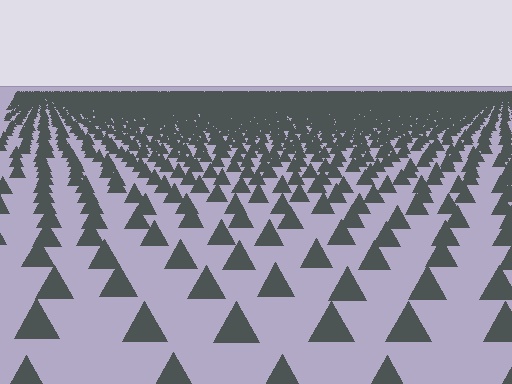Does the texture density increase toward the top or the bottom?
Density increases toward the top.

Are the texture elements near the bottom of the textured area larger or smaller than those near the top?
Larger. Near the bottom, elements are closer to the viewer and appear at a bigger on-screen size.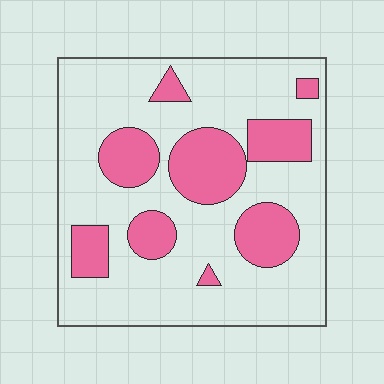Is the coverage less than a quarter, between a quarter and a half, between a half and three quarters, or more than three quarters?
Between a quarter and a half.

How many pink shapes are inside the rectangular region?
9.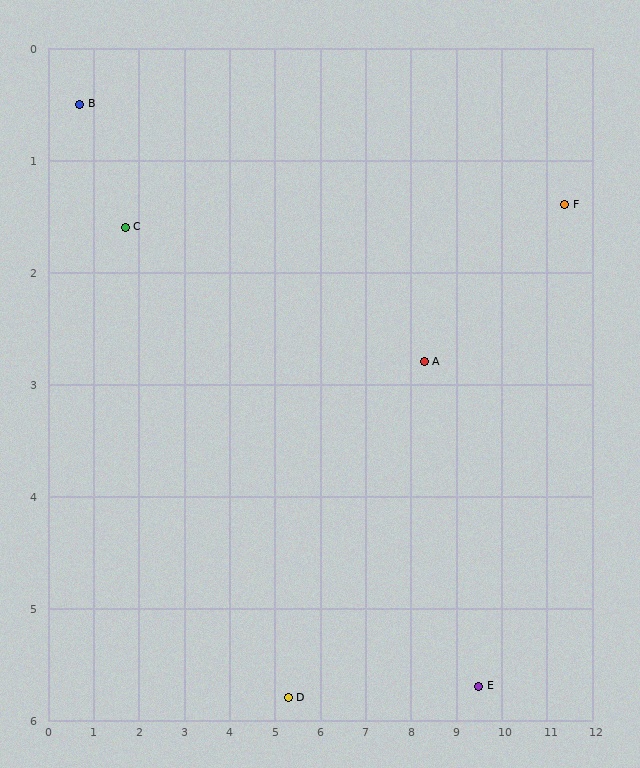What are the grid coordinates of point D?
Point D is at approximately (5.3, 5.8).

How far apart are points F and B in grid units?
Points F and B are about 10.7 grid units apart.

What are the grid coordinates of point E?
Point E is at approximately (9.5, 5.7).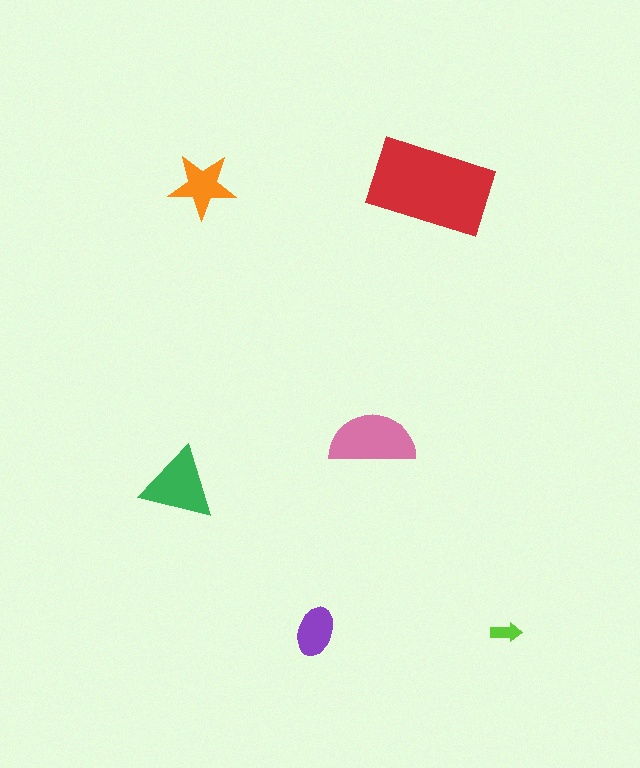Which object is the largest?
The red rectangle.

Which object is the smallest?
The lime arrow.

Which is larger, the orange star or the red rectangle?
The red rectangle.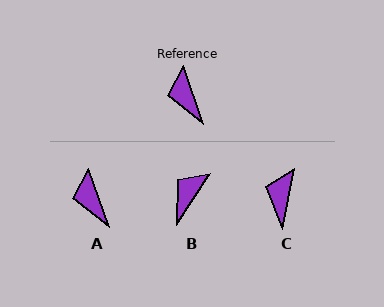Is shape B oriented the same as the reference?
No, it is off by about 52 degrees.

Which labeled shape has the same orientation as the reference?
A.